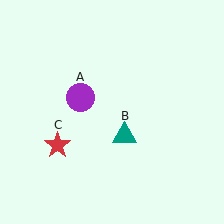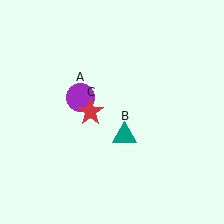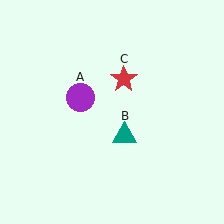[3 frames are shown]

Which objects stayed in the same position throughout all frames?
Purple circle (object A) and teal triangle (object B) remained stationary.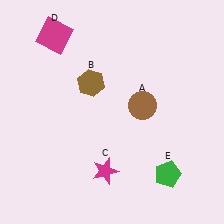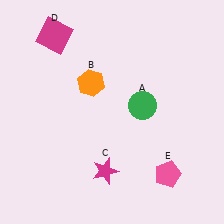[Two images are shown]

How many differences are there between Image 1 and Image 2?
There are 3 differences between the two images.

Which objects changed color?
A changed from brown to green. B changed from brown to orange. E changed from green to pink.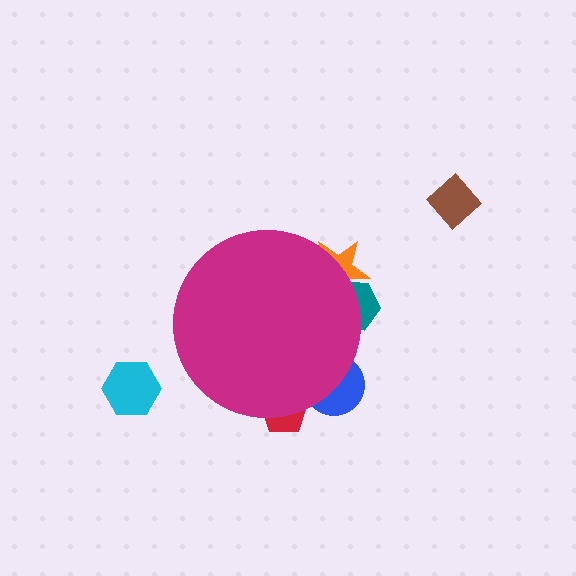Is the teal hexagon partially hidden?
Yes, the teal hexagon is partially hidden behind the magenta circle.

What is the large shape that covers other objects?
A magenta circle.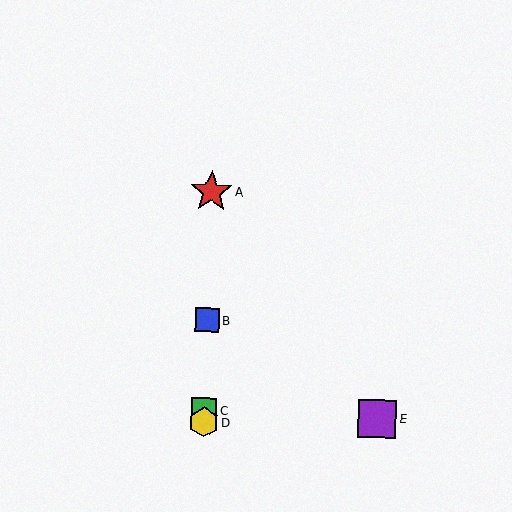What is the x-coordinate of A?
Object A is at x≈212.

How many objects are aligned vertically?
4 objects (A, B, C, D) are aligned vertically.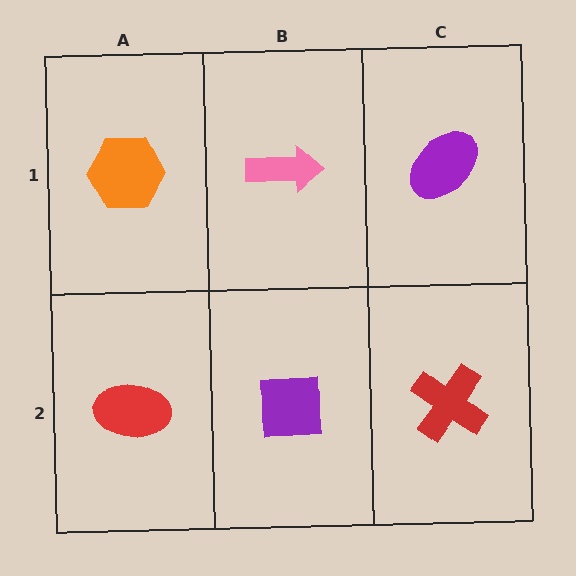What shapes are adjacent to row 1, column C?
A red cross (row 2, column C), a pink arrow (row 1, column B).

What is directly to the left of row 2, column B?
A red ellipse.